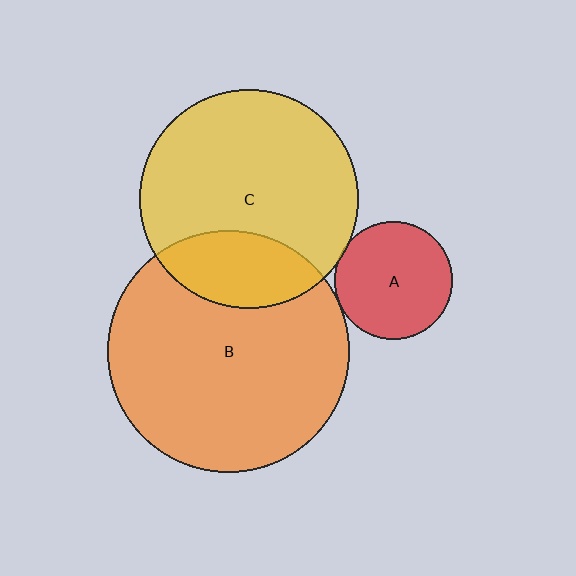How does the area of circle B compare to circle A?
Approximately 4.1 times.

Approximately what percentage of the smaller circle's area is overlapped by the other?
Approximately 5%.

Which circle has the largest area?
Circle B (orange).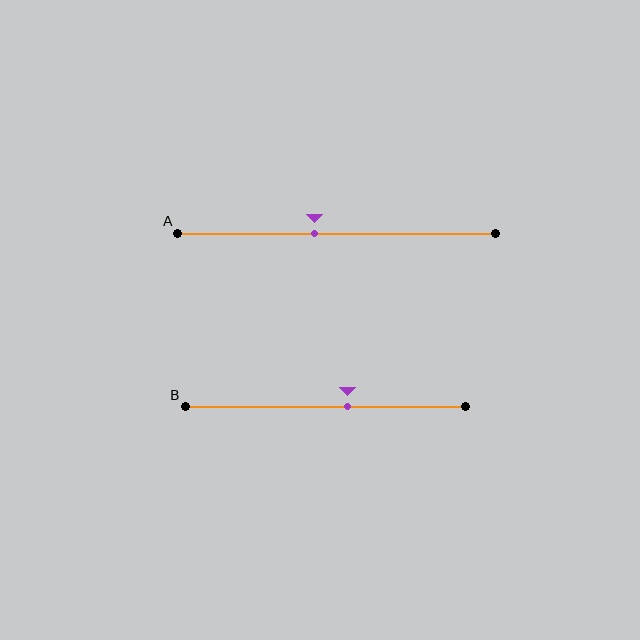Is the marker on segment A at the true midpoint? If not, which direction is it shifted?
No, the marker on segment A is shifted to the left by about 7% of the segment length.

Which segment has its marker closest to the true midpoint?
Segment A has its marker closest to the true midpoint.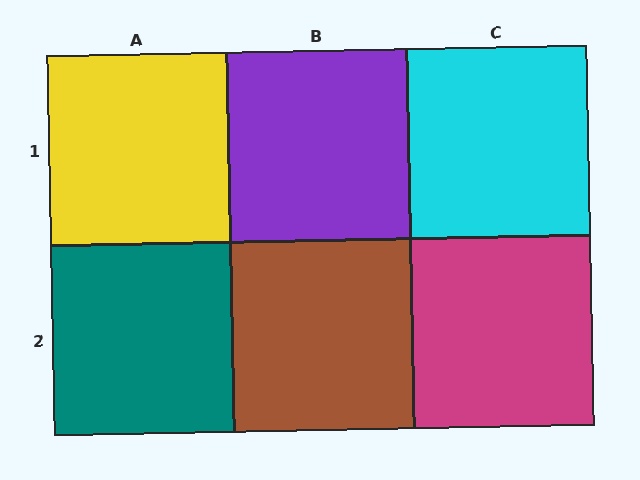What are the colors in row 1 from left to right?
Yellow, purple, cyan.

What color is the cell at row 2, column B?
Brown.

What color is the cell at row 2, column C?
Magenta.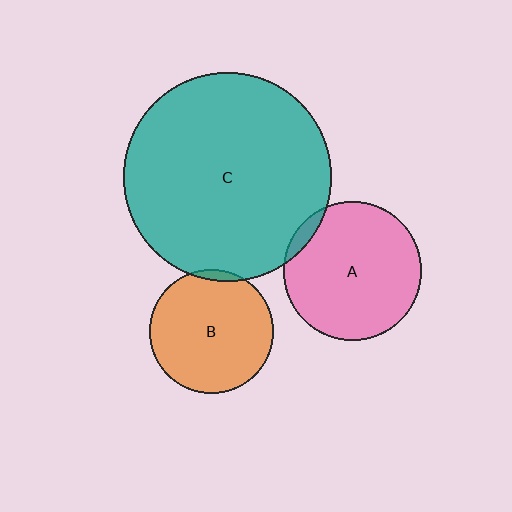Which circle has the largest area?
Circle C (teal).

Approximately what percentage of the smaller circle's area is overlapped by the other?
Approximately 5%.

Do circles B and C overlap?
Yes.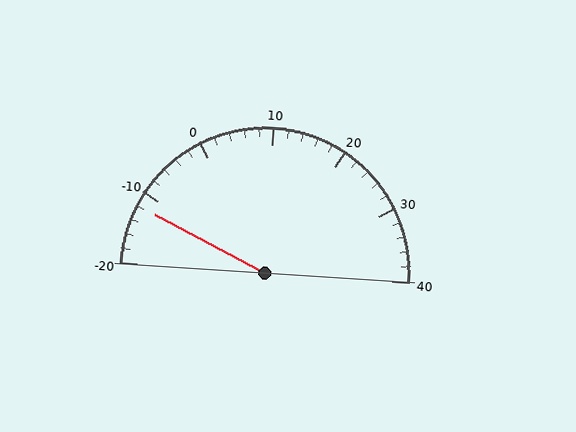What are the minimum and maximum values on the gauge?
The gauge ranges from -20 to 40.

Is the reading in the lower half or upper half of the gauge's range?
The reading is in the lower half of the range (-20 to 40).